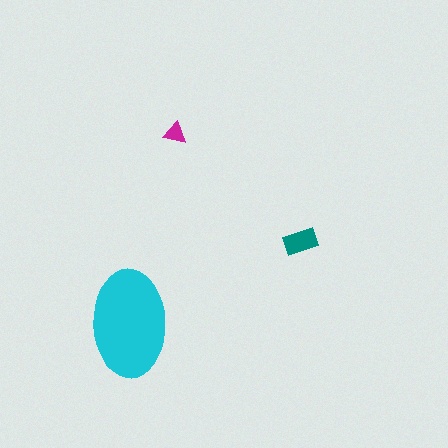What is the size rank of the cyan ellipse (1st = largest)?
1st.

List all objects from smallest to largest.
The magenta triangle, the teal rectangle, the cyan ellipse.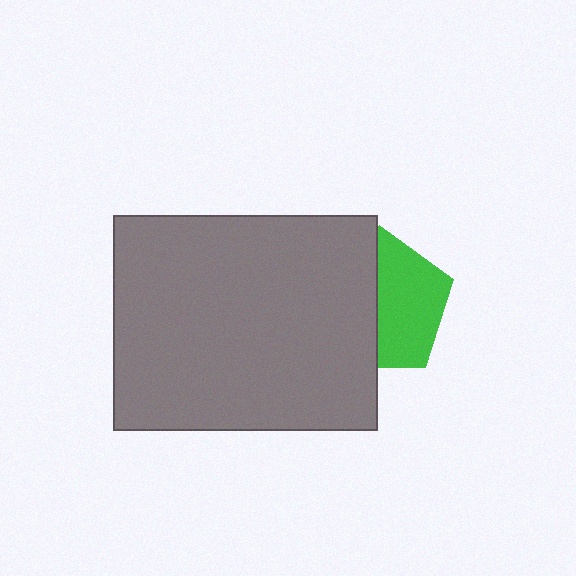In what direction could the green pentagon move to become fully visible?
The green pentagon could move right. That would shift it out from behind the gray rectangle entirely.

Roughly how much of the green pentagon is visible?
About half of it is visible (roughly 52%).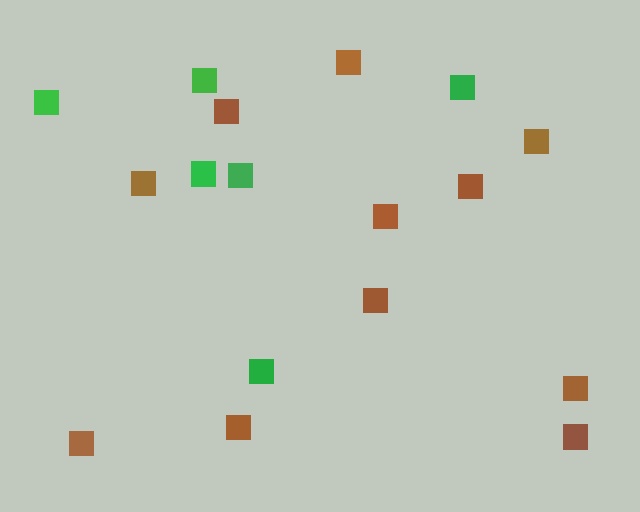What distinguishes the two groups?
There are 2 groups: one group of brown squares (11) and one group of green squares (6).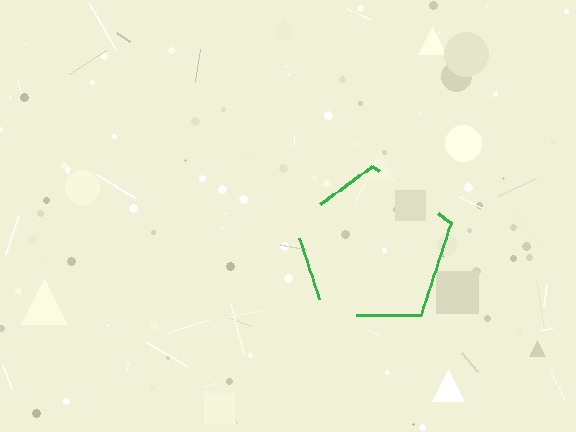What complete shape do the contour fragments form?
The contour fragments form a pentagon.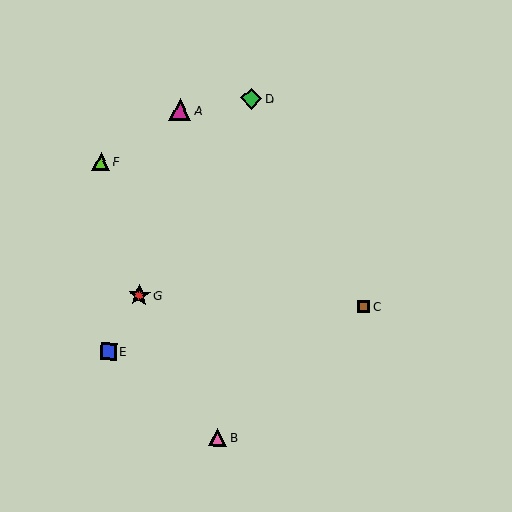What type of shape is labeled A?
Shape A is a magenta triangle.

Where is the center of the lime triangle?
The center of the lime triangle is at (101, 161).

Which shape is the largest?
The magenta triangle (labeled A) is the largest.